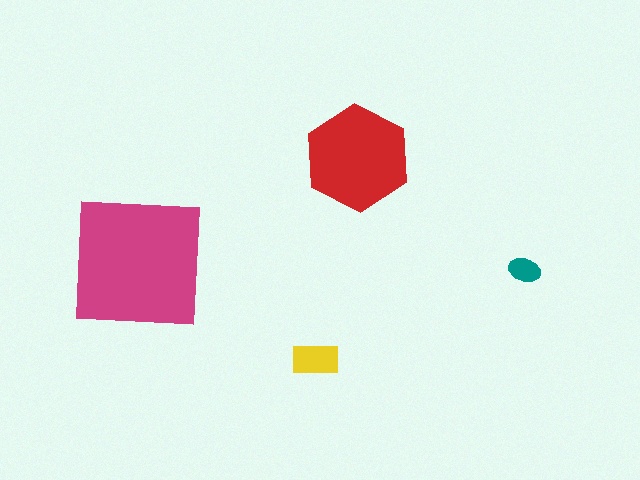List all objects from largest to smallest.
The magenta square, the red hexagon, the yellow rectangle, the teal ellipse.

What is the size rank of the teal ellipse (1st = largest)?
4th.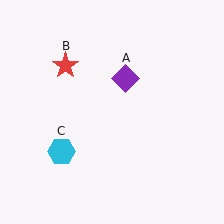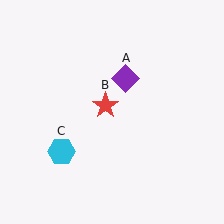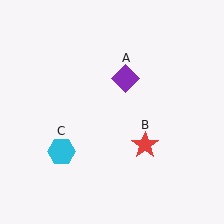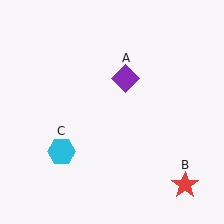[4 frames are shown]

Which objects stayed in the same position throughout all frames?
Purple diamond (object A) and cyan hexagon (object C) remained stationary.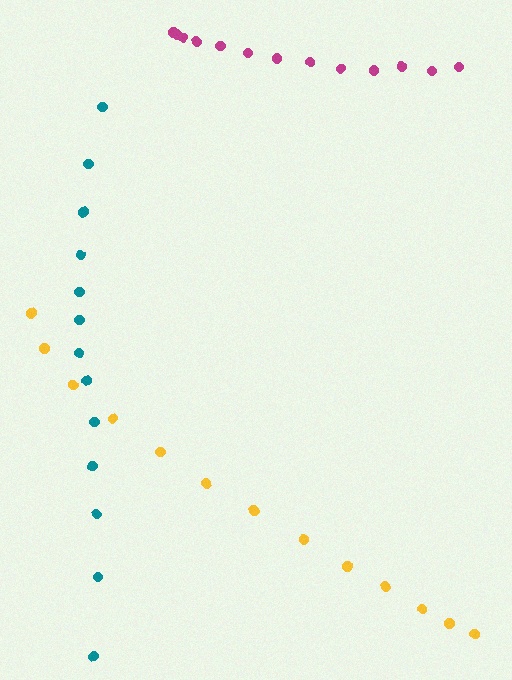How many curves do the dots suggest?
There are 3 distinct paths.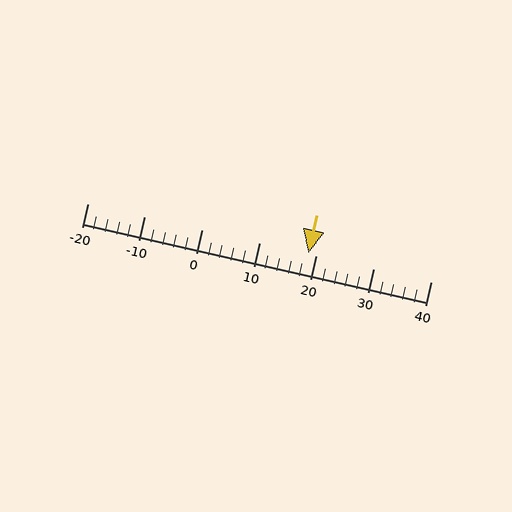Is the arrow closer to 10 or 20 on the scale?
The arrow is closer to 20.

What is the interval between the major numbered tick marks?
The major tick marks are spaced 10 units apart.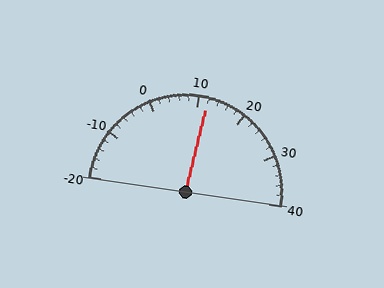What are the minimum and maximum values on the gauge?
The gauge ranges from -20 to 40.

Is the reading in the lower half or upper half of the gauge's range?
The reading is in the upper half of the range (-20 to 40).